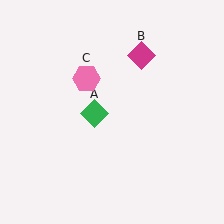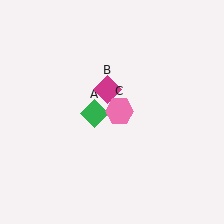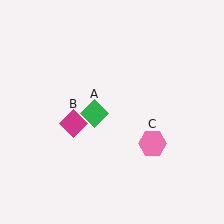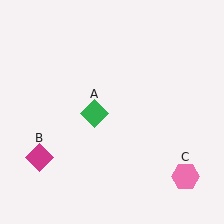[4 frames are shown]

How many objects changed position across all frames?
2 objects changed position: magenta diamond (object B), pink hexagon (object C).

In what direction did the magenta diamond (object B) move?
The magenta diamond (object B) moved down and to the left.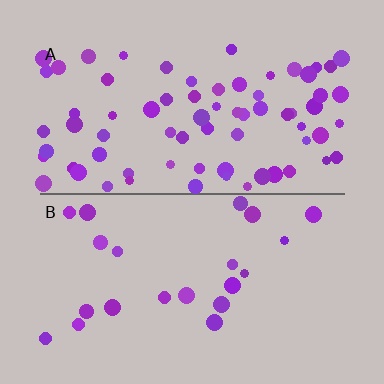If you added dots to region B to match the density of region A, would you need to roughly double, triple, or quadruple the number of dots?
Approximately triple.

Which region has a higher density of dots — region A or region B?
A (the top).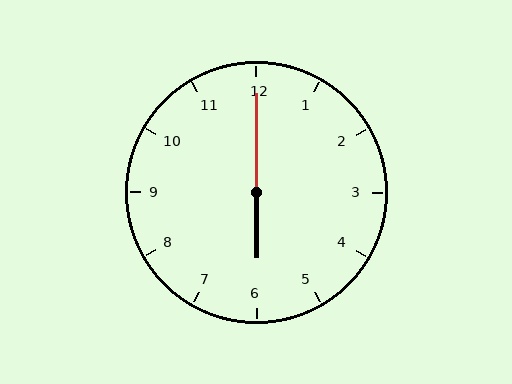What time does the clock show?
6:00.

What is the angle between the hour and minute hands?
Approximately 180 degrees.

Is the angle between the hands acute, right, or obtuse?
It is obtuse.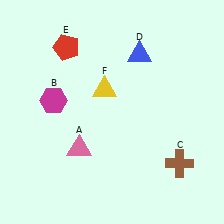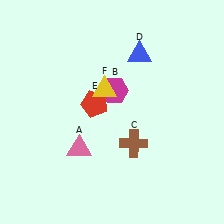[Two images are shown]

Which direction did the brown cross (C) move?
The brown cross (C) moved left.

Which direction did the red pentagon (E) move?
The red pentagon (E) moved down.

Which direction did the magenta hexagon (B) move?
The magenta hexagon (B) moved right.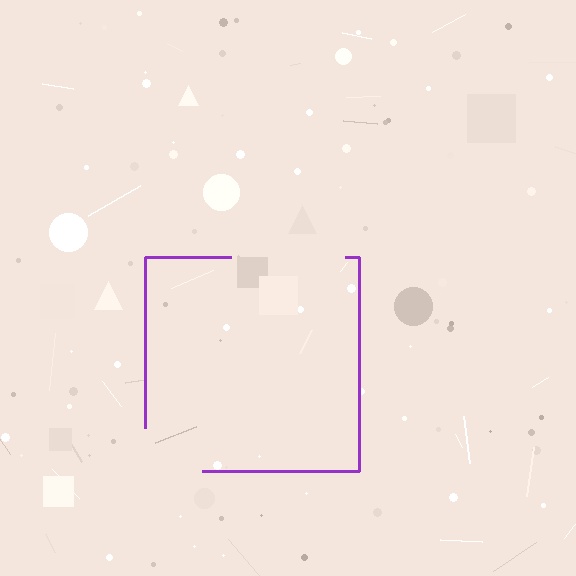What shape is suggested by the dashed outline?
The dashed outline suggests a square.